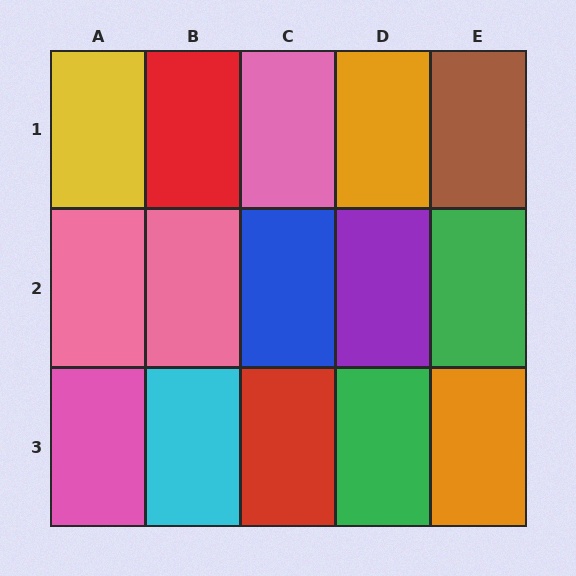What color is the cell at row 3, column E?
Orange.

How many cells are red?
2 cells are red.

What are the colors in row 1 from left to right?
Yellow, red, pink, orange, brown.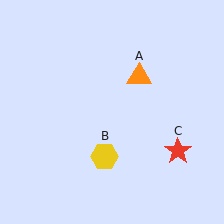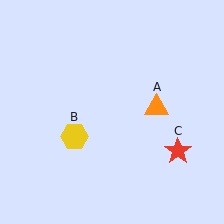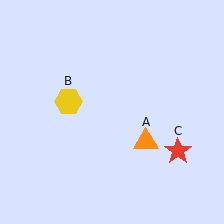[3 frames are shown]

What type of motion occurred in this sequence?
The orange triangle (object A), yellow hexagon (object B) rotated clockwise around the center of the scene.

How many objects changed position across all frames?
2 objects changed position: orange triangle (object A), yellow hexagon (object B).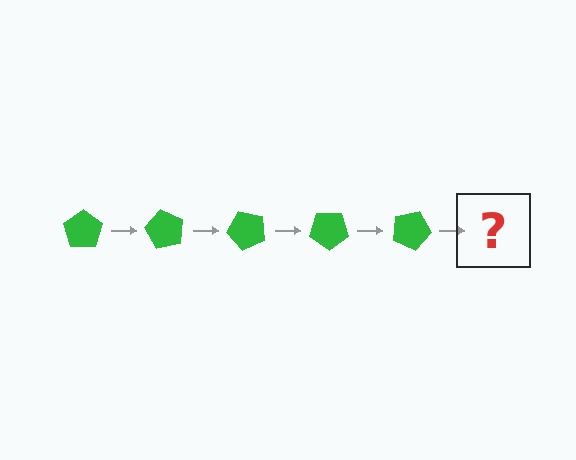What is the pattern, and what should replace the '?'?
The pattern is that the pentagon rotates 60 degrees each step. The '?' should be a green pentagon rotated 300 degrees.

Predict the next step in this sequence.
The next step is a green pentagon rotated 300 degrees.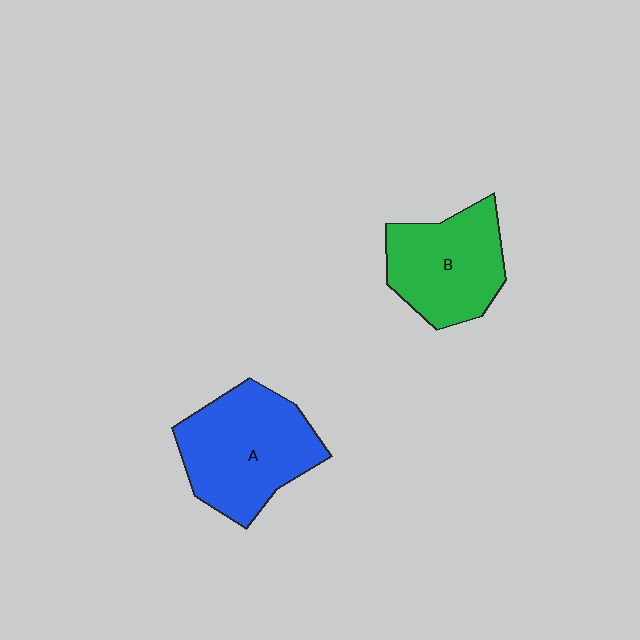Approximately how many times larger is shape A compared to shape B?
Approximately 1.2 times.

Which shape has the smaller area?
Shape B (green).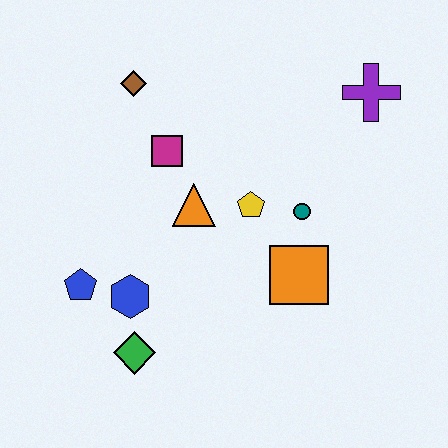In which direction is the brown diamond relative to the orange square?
The brown diamond is above the orange square.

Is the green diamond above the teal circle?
No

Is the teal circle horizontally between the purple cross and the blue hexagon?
Yes